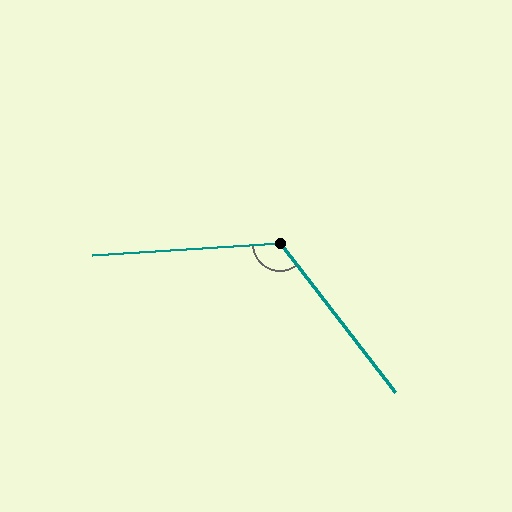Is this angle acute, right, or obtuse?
It is obtuse.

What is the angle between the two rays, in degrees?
Approximately 124 degrees.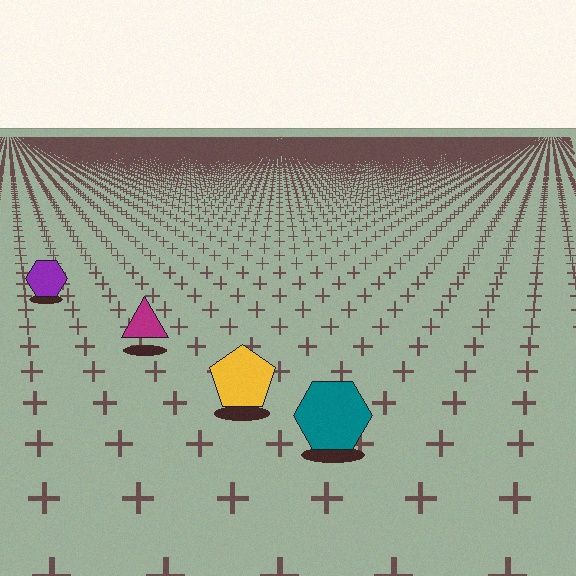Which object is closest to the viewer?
The teal hexagon is closest. The texture marks near it are larger and more spread out.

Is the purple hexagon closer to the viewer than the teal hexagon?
No. The teal hexagon is closer — you can tell from the texture gradient: the ground texture is coarser near it.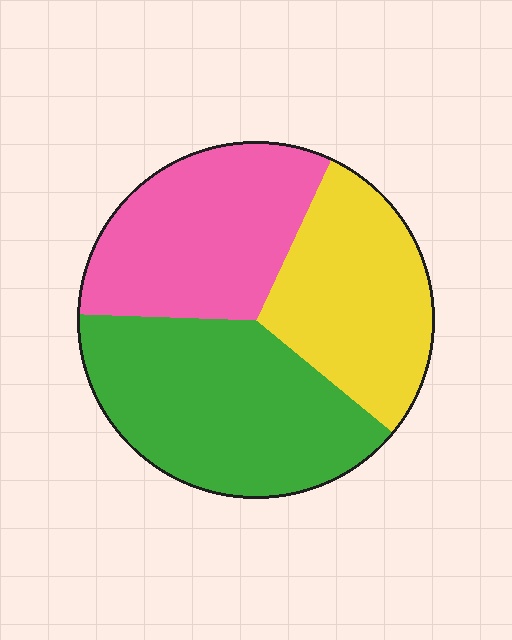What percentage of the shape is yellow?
Yellow takes up between a sixth and a third of the shape.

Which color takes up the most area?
Green, at roughly 40%.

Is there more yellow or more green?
Green.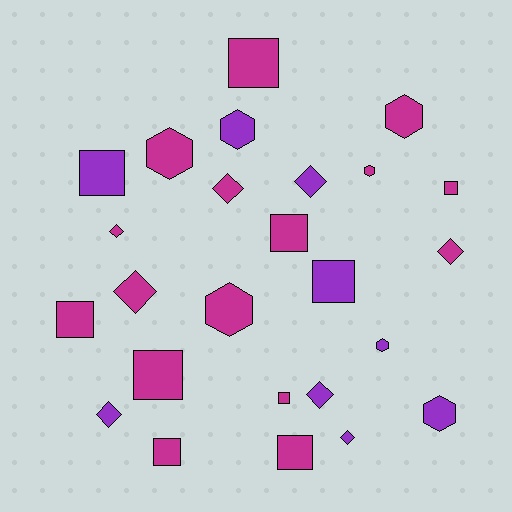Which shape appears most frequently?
Square, with 10 objects.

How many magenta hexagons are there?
There are 4 magenta hexagons.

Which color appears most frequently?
Magenta, with 16 objects.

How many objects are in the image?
There are 25 objects.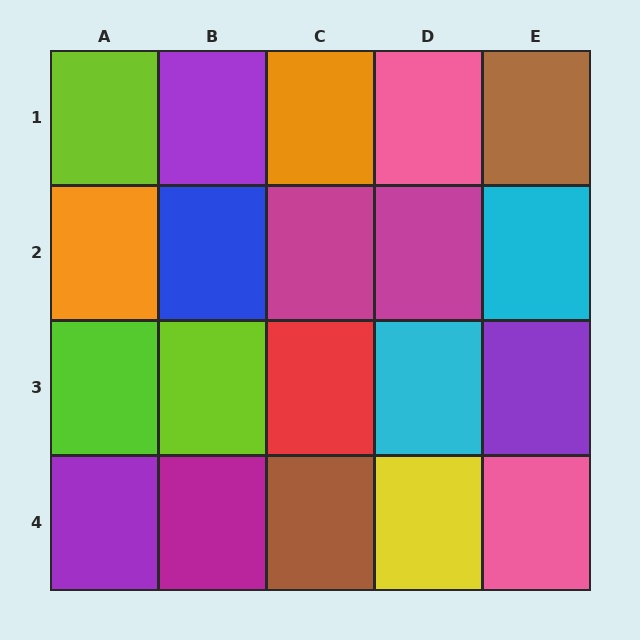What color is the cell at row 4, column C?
Brown.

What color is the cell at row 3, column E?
Purple.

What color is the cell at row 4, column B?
Magenta.